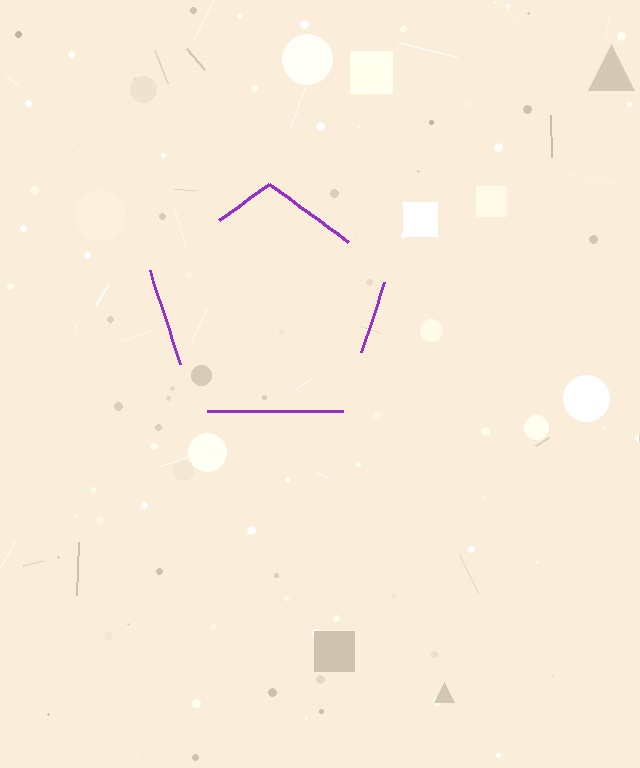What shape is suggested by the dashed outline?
The dashed outline suggests a pentagon.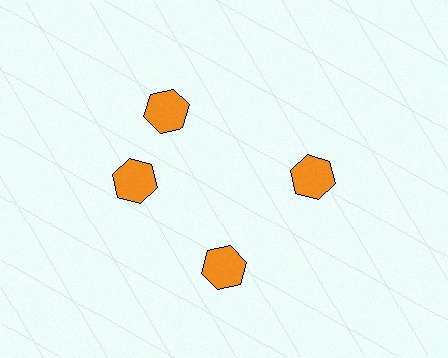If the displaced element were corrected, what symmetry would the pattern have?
It would have 4-fold rotational symmetry — the pattern would map onto itself every 90 degrees.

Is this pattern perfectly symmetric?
No. The 4 orange hexagons are arranged in a ring, but one element near the 12 o'clock position is rotated out of alignment along the ring, breaking the 4-fold rotational symmetry.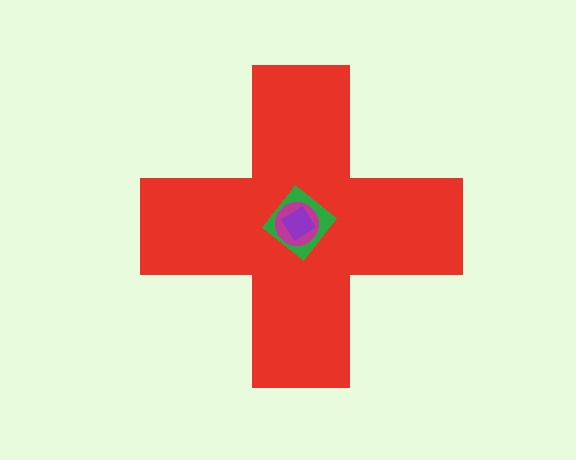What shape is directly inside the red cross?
The green diamond.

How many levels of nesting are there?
4.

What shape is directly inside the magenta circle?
The purple diamond.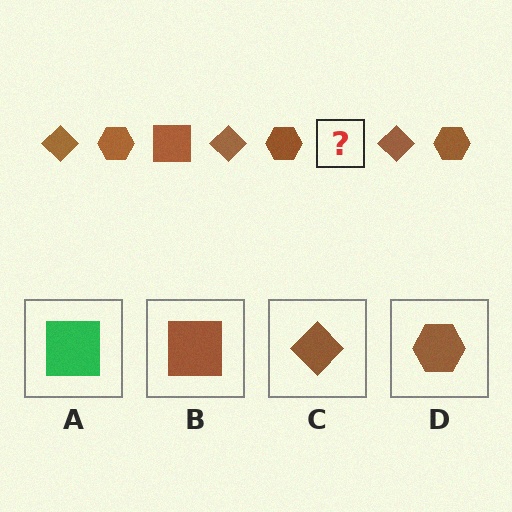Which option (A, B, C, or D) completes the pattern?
B.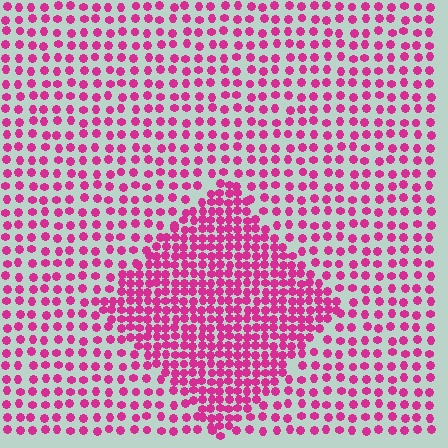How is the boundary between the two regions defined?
The boundary is defined by a change in element density (approximately 2.0x ratio). All elements are the same color, size, and shape.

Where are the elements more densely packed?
The elements are more densely packed inside the diamond boundary.